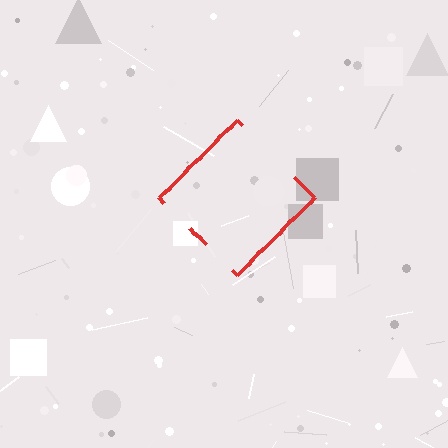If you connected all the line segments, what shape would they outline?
They would outline a diamond.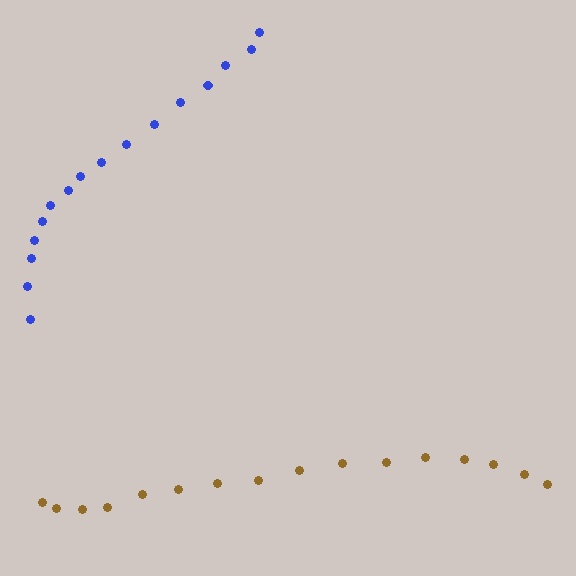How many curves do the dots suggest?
There are 2 distinct paths.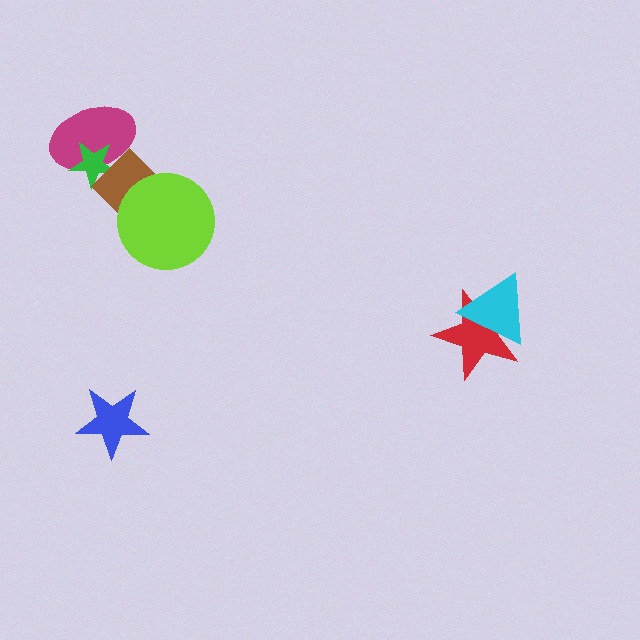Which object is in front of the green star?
The brown diamond is in front of the green star.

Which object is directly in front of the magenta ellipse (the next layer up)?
The green star is directly in front of the magenta ellipse.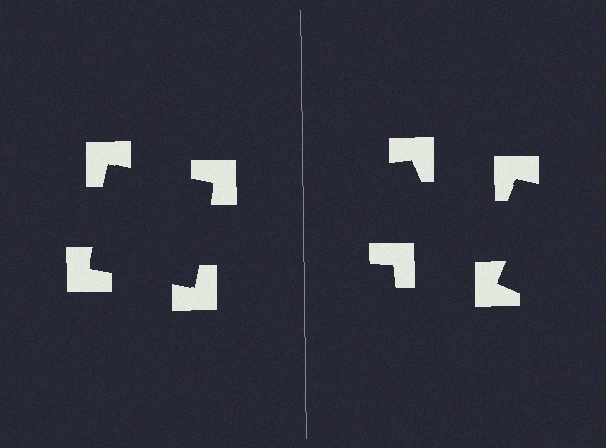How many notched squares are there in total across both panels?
8 — 4 on each side.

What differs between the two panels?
The notched squares are positioned identically on both sides; only the wedge orientations differ. On the left they align to a square; on the right they are misaligned.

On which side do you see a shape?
An illusory square appears on the left side. On the right side the wedge cuts are rotated, so no coherent shape forms.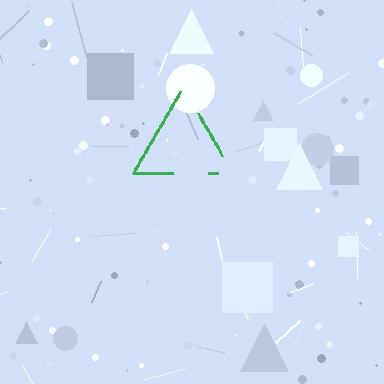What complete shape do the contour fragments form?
The contour fragments form a triangle.